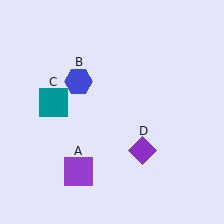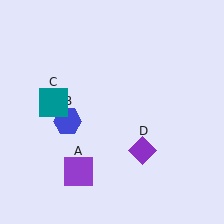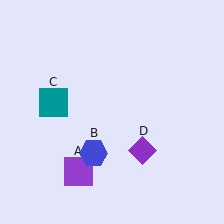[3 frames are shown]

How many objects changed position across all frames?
1 object changed position: blue hexagon (object B).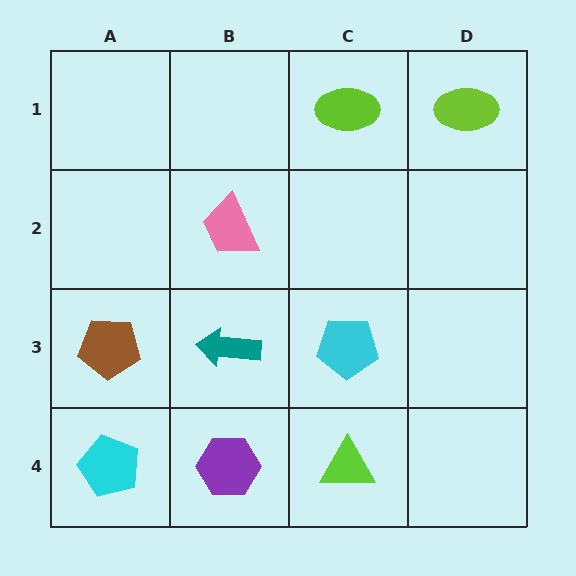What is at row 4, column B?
A purple hexagon.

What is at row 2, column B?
A pink trapezoid.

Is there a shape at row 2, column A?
No, that cell is empty.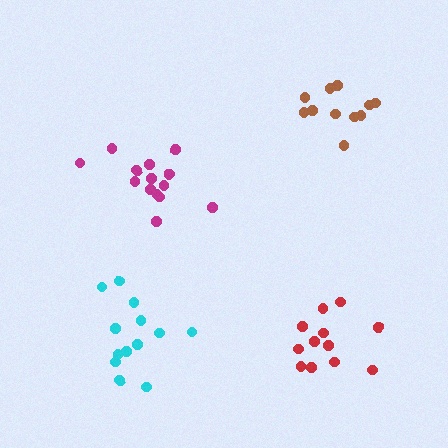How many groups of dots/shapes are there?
There are 4 groups.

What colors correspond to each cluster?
The clusters are colored: red, magenta, cyan, brown.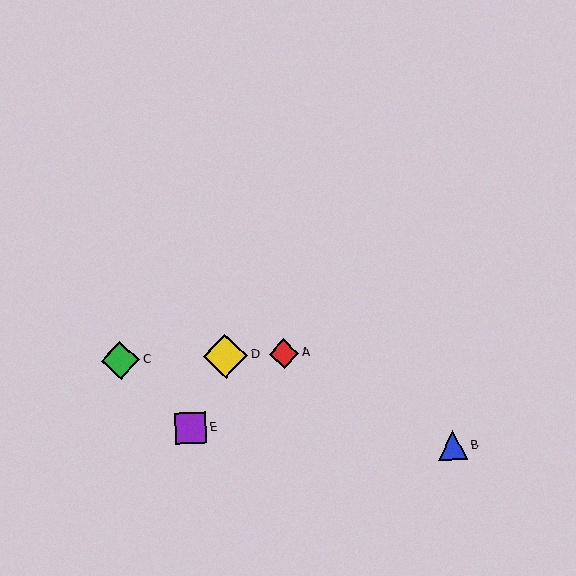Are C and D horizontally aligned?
Yes, both are at y≈360.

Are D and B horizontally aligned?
No, D is at y≈356 and B is at y≈446.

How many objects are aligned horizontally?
3 objects (A, C, D) are aligned horizontally.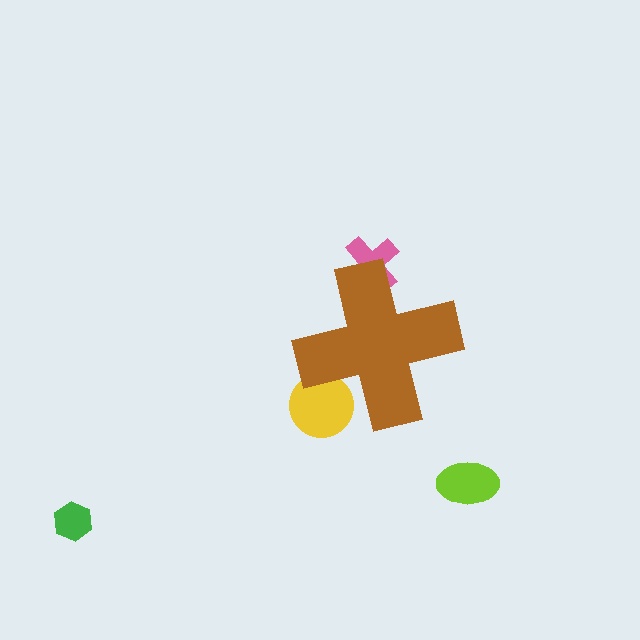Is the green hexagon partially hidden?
No, the green hexagon is fully visible.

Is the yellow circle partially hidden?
Yes, the yellow circle is partially hidden behind the brown cross.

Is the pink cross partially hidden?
Yes, the pink cross is partially hidden behind the brown cross.